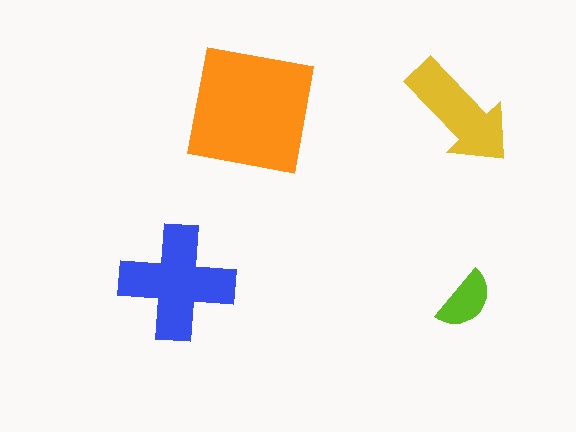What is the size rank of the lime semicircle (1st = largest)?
4th.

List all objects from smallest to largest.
The lime semicircle, the yellow arrow, the blue cross, the orange square.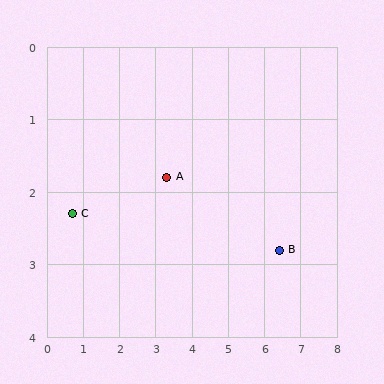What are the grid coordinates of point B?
Point B is at approximately (6.4, 2.8).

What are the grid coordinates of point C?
Point C is at approximately (0.7, 2.3).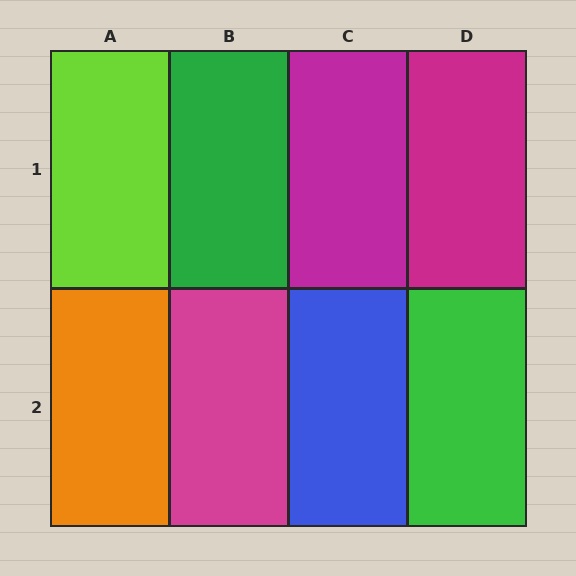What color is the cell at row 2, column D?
Green.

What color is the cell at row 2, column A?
Orange.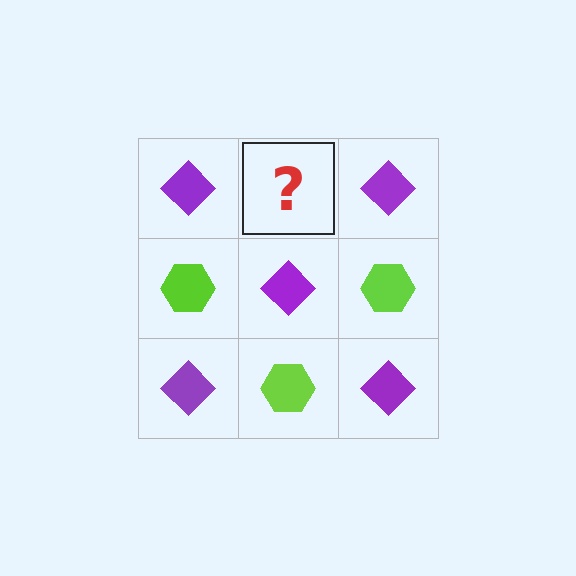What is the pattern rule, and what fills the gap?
The rule is that it alternates purple diamond and lime hexagon in a checkerboard pattern. The gap should be filled with a lime hexagon.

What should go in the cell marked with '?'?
The missing cell should contain a lime hexagon.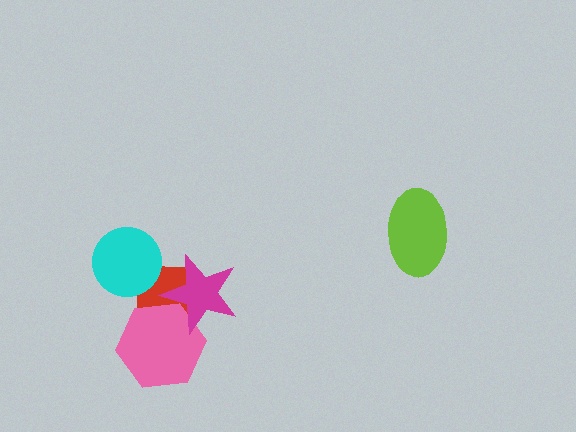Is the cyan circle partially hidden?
No, no other shape covers it.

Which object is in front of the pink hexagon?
The magenta star is in front of the pink hexagon.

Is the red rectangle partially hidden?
Yes, it is partially covered by another shape.